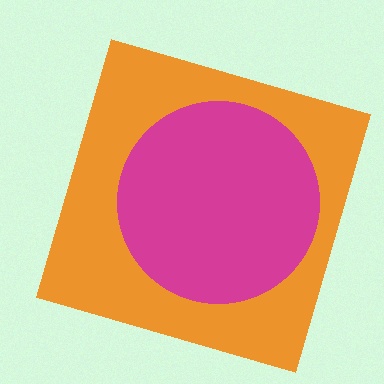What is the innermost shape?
The magenta circle.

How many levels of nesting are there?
2.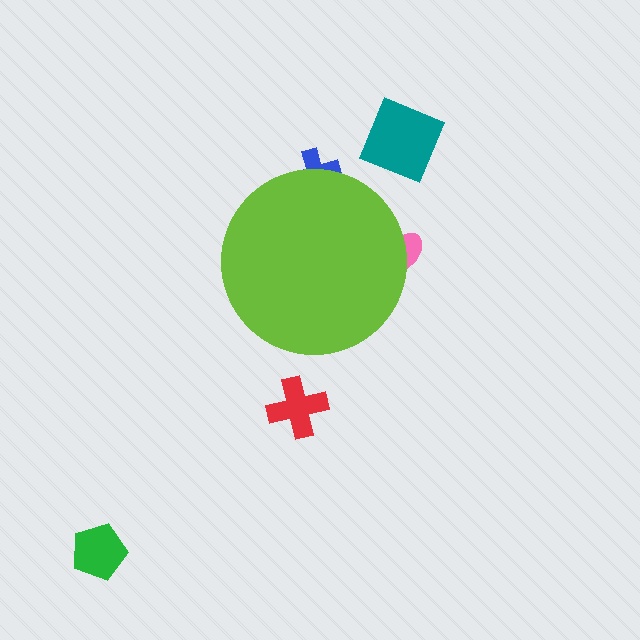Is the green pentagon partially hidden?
No, the green pentagon is fully visible.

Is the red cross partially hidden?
No, the red cross is fully visible.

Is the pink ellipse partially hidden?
Yes, the pink ellipse is partially hidden behind the lime circle.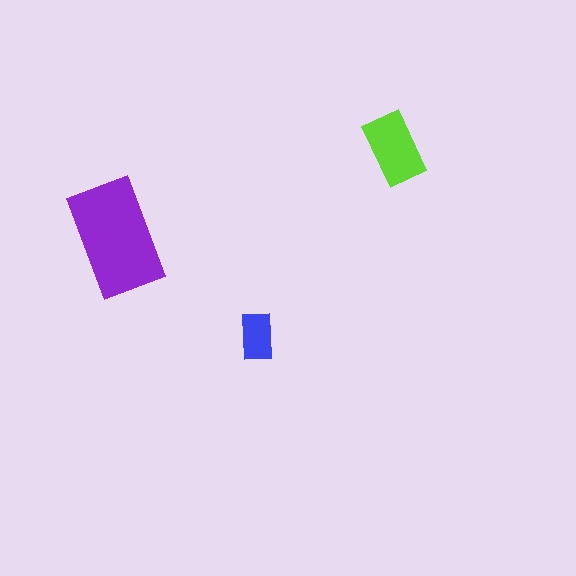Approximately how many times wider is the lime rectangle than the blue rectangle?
About 1.5 times wider.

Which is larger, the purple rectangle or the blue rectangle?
The purple one.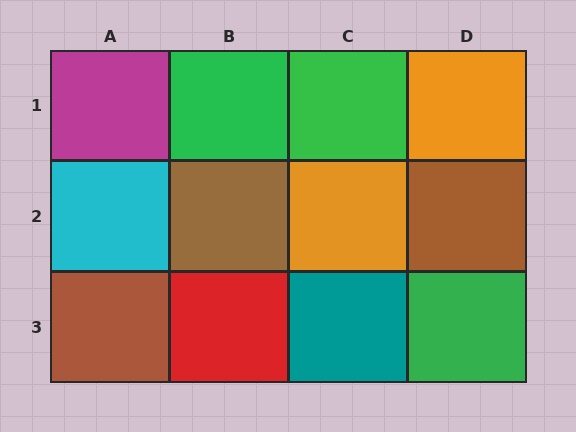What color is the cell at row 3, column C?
Teal.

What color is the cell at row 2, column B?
Brown.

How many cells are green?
3 cells are green.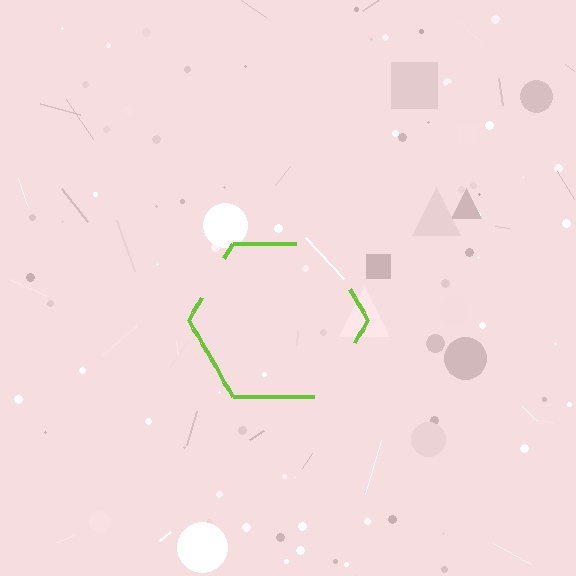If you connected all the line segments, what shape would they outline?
They would outline a hexagon.